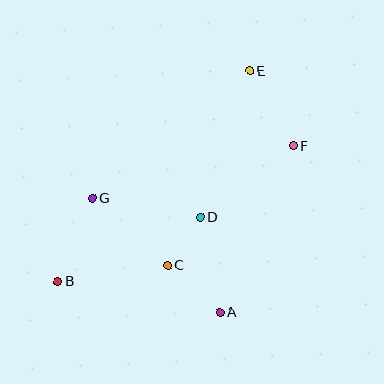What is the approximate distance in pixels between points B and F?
The distance between B and F is approximately 272 pixels.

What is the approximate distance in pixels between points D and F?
The distance between D and F is approximately 117 pixels.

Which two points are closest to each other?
Points C and D are closest to each other.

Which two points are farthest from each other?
Points B and E are farthest from each other.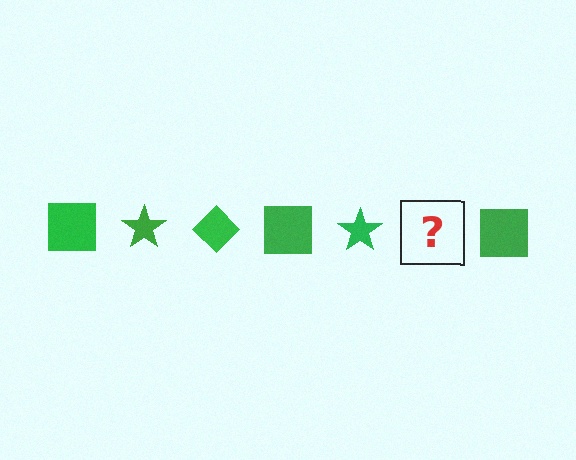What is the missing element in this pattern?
The missing element is a green diamond.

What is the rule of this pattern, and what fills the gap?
The rule is that the pattern cycles through square, star, diamond shapes in green. The gap should be filled with a green diamond.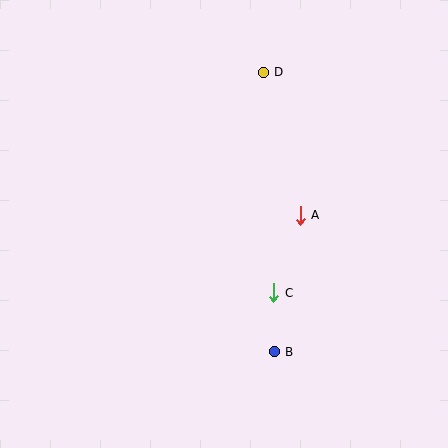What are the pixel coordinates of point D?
Point D is at (263, 72).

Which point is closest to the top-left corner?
Point D is closest to the top-left corner.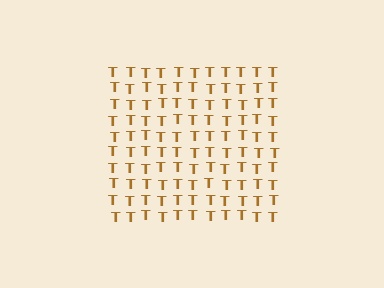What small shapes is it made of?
It is made of small letter T's.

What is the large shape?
The large shape is a square.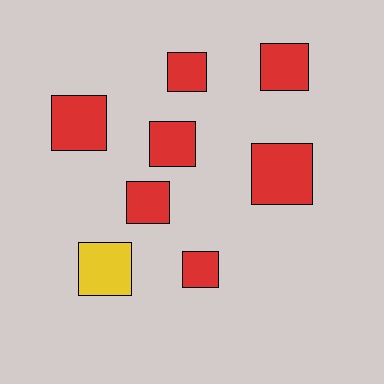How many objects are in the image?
There are 8 objects.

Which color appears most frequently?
Red, with 7 objects.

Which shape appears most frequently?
Square, with 8 objects.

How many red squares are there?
There are 7 red squares.